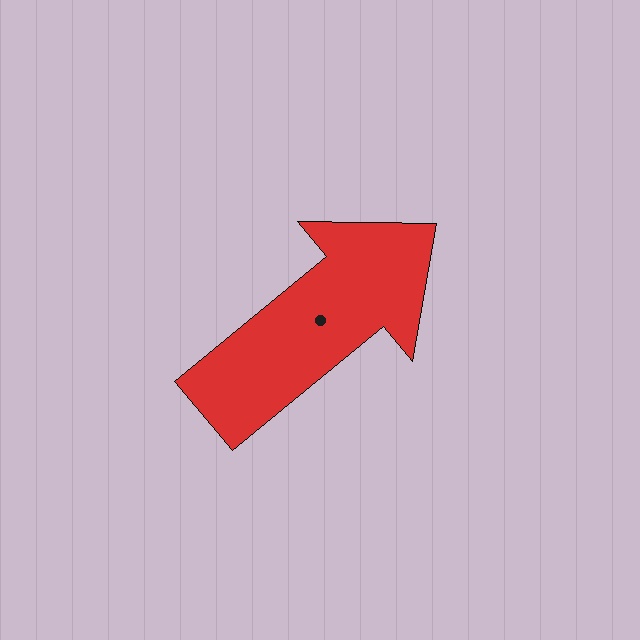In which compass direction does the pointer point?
Northeast.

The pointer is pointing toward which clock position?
Roughly 2 o'clock.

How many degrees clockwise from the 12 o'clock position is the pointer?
Approximately 51 degrees.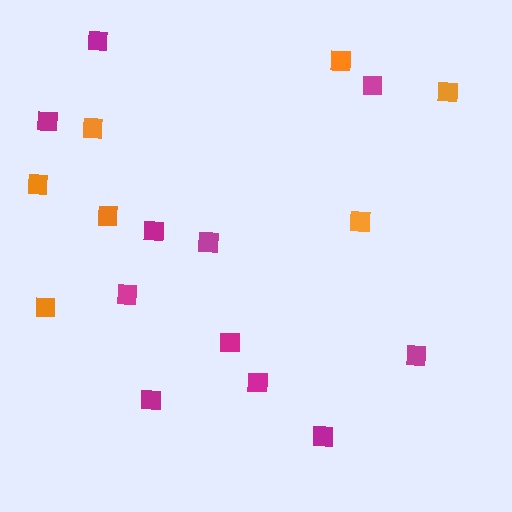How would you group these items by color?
There are 2 groups: one group of orange squares (7) and one group of magenta squares (11).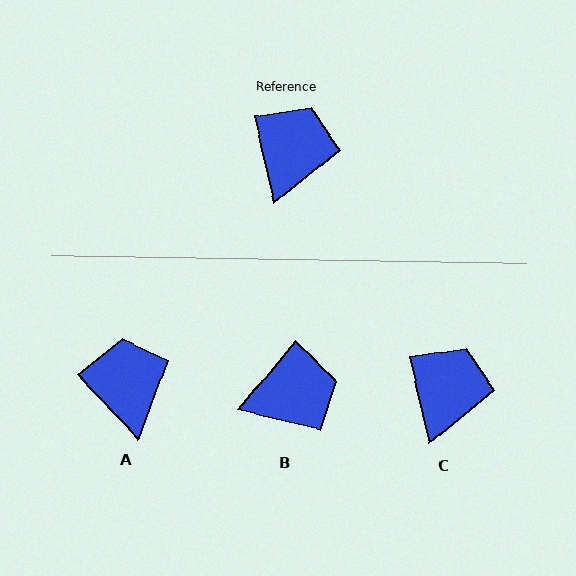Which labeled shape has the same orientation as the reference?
C.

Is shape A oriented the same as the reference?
No, it is off by about 30 degrees.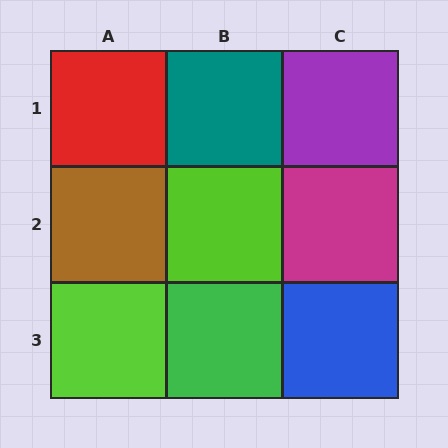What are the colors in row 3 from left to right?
Lime, green, blue.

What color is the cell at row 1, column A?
Red.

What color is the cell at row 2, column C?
Magenta.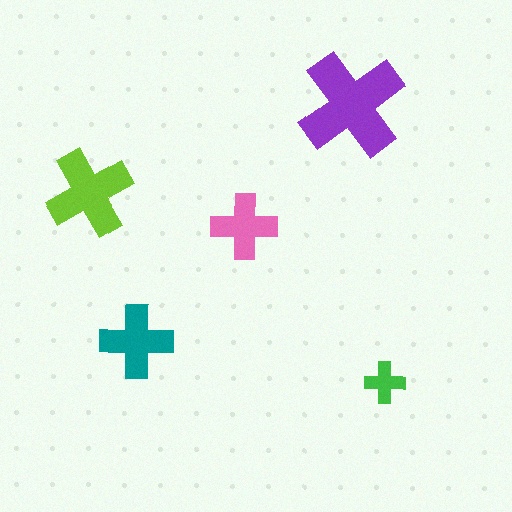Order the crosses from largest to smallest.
the purple one, the lime one, the teal one, the pink one, the green one.